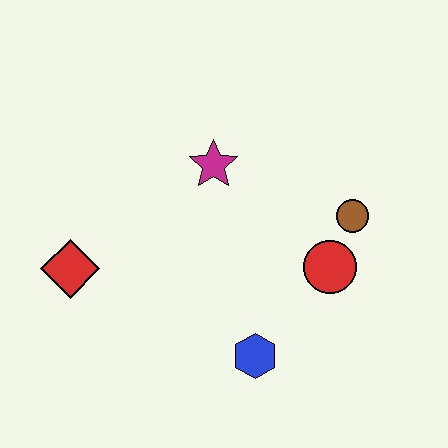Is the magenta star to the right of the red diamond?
Yes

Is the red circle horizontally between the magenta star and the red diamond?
No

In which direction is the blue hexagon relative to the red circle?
The blue hexagon is below the red circle.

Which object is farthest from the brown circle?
The red diamond is farthest from the brown circle.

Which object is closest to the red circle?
The brown circle is closest to the red circle.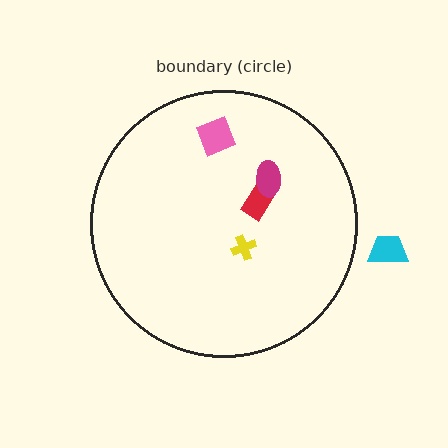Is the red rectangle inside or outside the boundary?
Inside.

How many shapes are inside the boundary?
4 inside, 1 outside.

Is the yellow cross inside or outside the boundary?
Inside.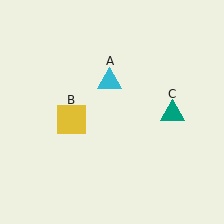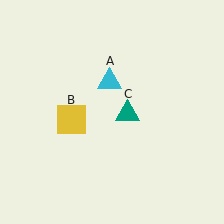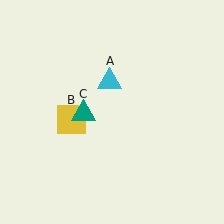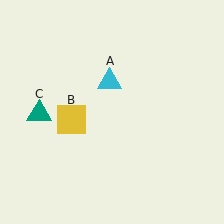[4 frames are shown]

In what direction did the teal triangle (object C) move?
The teal triangle (object C) moved left.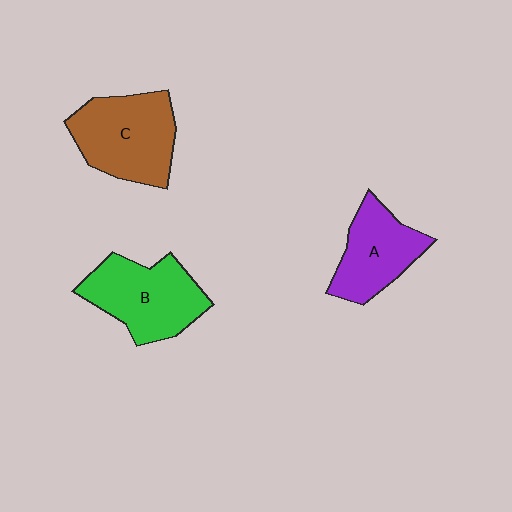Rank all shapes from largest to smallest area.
From largest to smallest: C (brown), B (green), A (purple).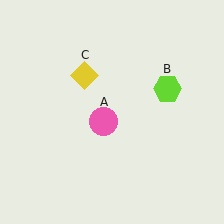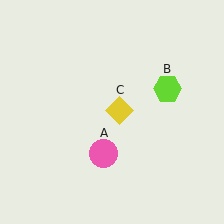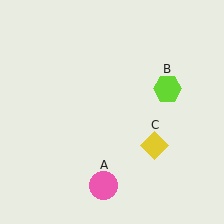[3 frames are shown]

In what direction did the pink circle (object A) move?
The pink circle (object A) moved down.